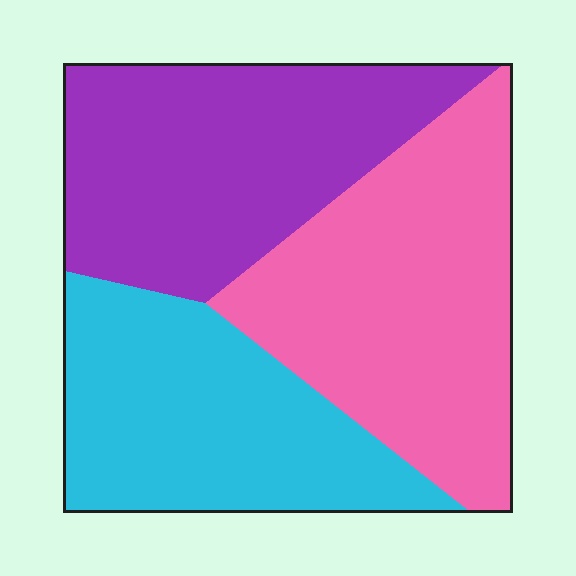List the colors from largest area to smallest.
From largest to smallest: pink, purple, cyan.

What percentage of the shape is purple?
Purple covers around 35% of the shape.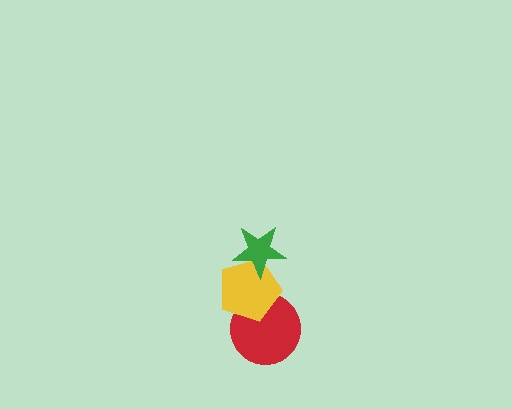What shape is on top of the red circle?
The yellow pentagon is on top of the red circle.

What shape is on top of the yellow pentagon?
The green star is on top of the yellow pentagon.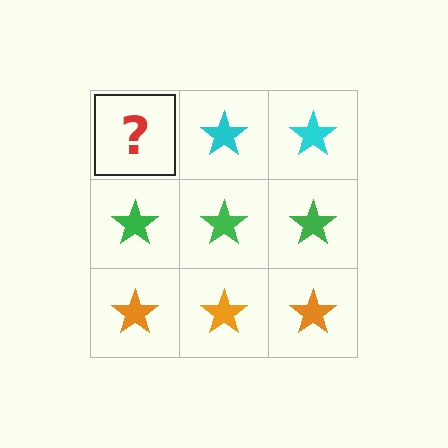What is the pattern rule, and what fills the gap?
The rule is that each row has a consistent color. The gap should be filled with a cyan star.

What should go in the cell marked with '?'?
The missing cell should contain a cyan star.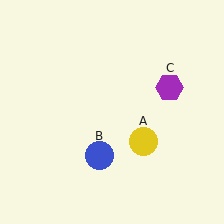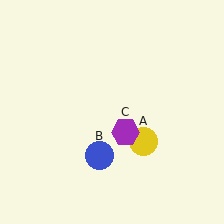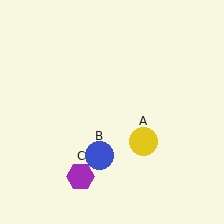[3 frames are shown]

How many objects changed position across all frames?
1 object changed position: purple hexagon (object C).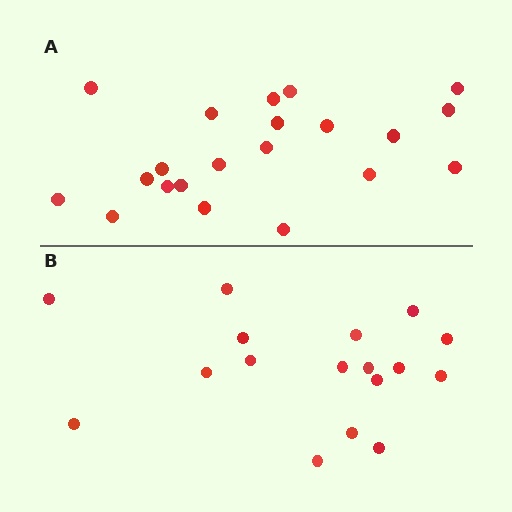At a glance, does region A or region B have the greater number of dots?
Region A (the top region) has more dots.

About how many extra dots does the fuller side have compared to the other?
Region A has about 4 more dots than region B.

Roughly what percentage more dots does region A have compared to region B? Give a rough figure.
About 25% more.